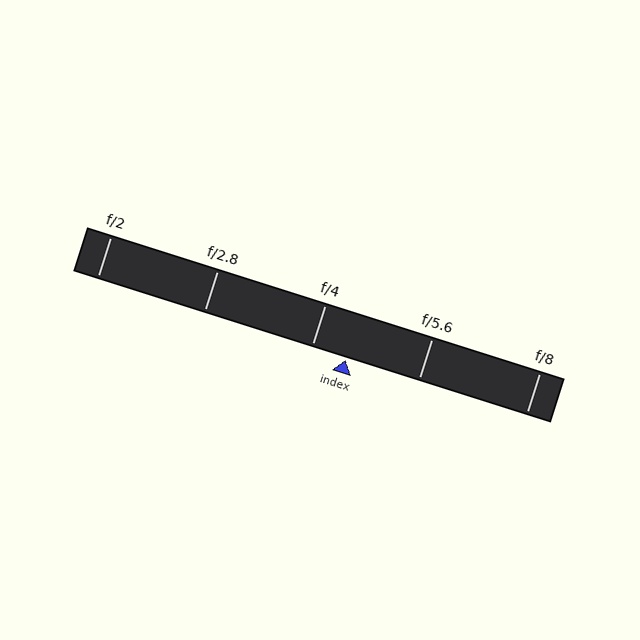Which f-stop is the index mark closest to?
The index mark is closest to f/4.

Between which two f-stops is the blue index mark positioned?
The index mark is between f/4 and f/5.6.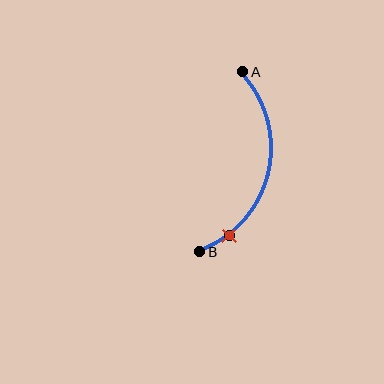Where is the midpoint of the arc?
The arc midpoint is the point on the curve farthest from the straight line joining A and B. It sits to the right of that line.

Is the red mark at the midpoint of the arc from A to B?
No. The red mark lies on the arc but is closer to endpoint B. The arc midpoint would be at the point on the curve equidistant along the arc from both A and B.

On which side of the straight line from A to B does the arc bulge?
The arc bulges to the right of the straight line connecting A and B.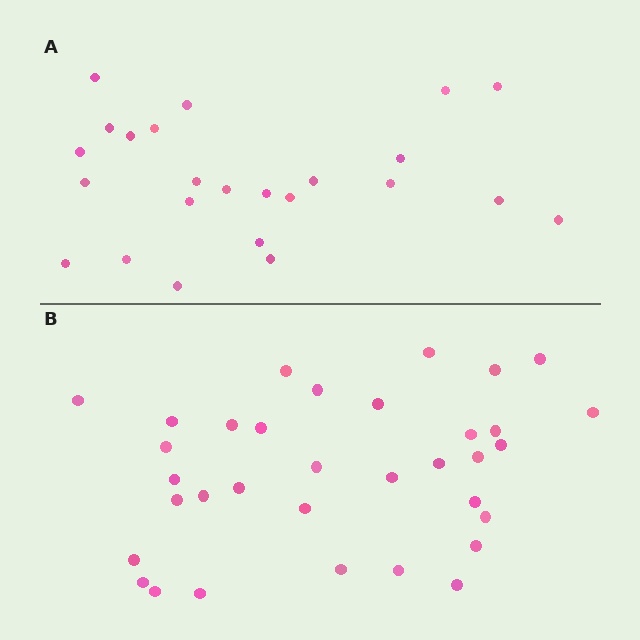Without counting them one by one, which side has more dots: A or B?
Region B (the bottom region) has more dots.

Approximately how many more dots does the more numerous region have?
Region B has roughly 10 or so more dots than region A.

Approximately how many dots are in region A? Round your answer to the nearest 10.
About 20 dots. (The exact count is 24, which rounds to 20.)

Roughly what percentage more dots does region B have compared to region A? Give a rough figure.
About 40% more.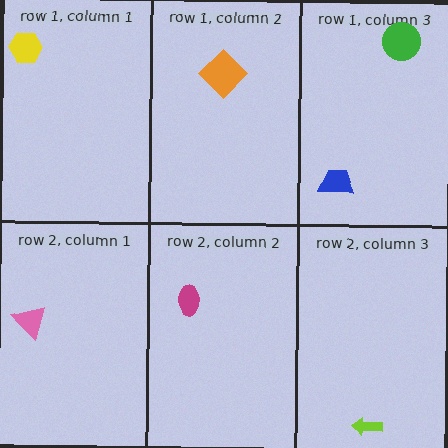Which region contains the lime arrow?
The row 2, column 3 region.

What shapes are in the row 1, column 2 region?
The orange diamond.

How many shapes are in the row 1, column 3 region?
2.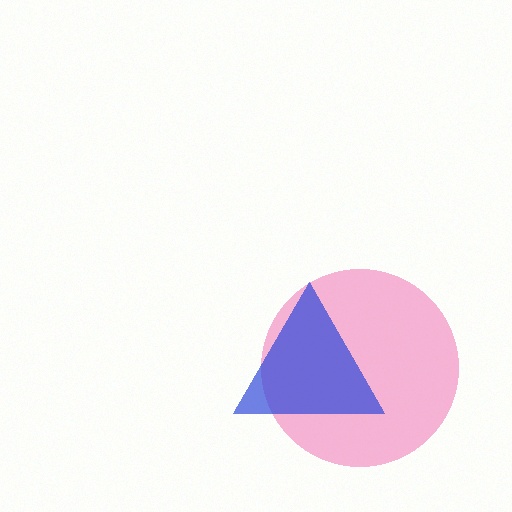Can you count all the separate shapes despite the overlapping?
Yes, there are 2 separate shapes.